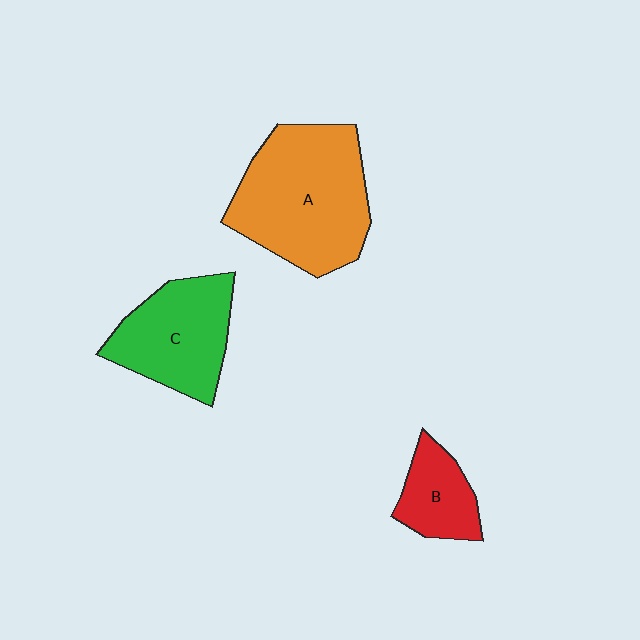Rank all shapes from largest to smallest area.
From largest to smallest: A (orange), C (green), B (red).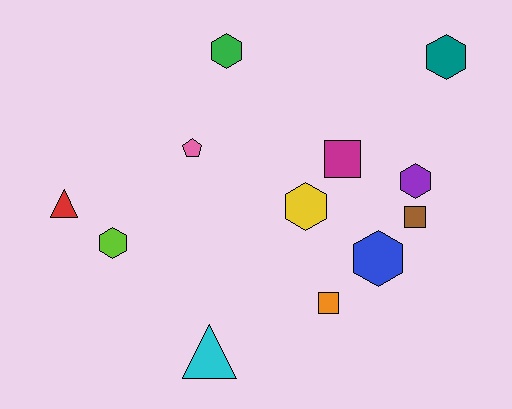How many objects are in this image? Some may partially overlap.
There are 12 objects.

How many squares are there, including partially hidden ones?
There are 3 squares.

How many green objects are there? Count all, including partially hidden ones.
There is 1 green object.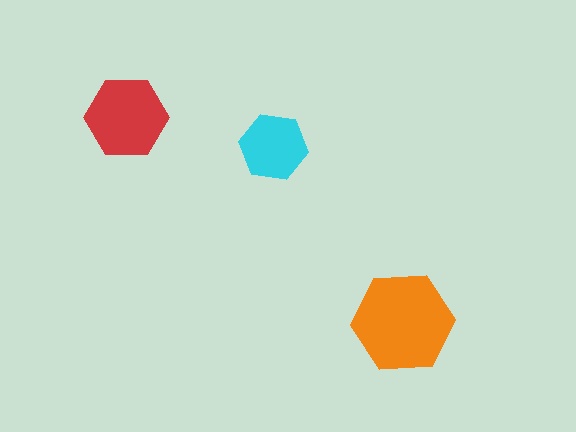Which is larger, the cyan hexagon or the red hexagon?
The red one.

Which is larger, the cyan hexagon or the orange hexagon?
The orange one.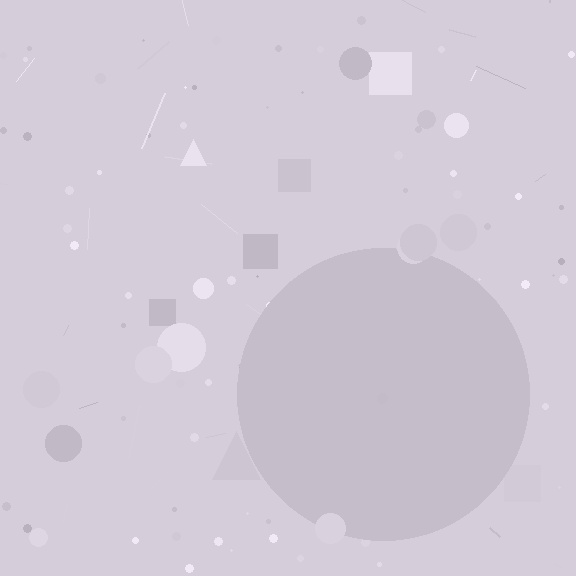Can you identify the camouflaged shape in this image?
The camouflaged shape is a circle.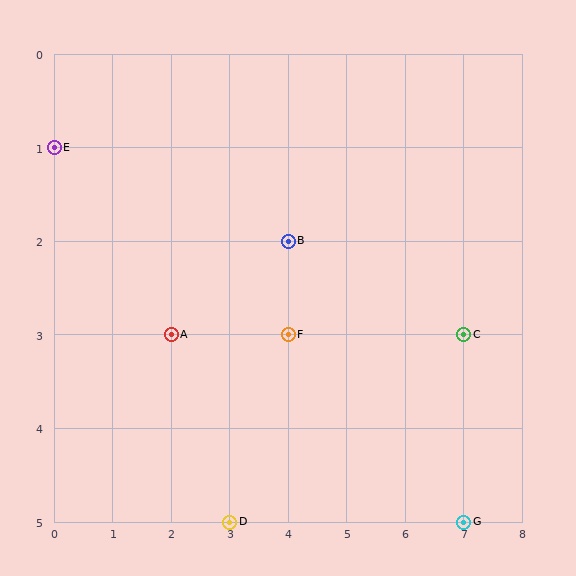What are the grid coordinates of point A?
Point A is at grid coordinates (2, 3).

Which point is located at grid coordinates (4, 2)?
Point B is at (4, 2).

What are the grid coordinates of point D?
Point D is at grid coordinates (3, 5).